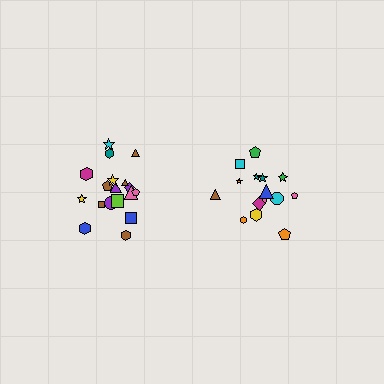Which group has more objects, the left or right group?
The left group.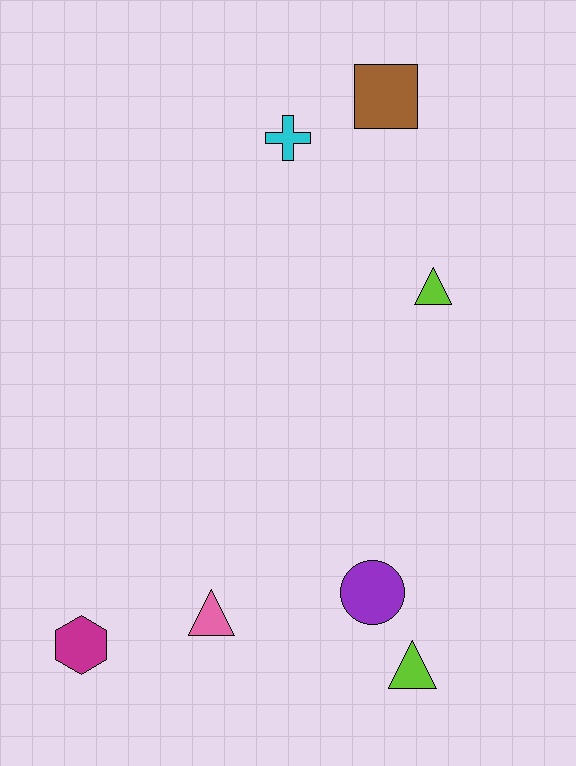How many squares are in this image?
There is 1 square.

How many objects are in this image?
There are 7 objects.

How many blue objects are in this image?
There are no blue objects.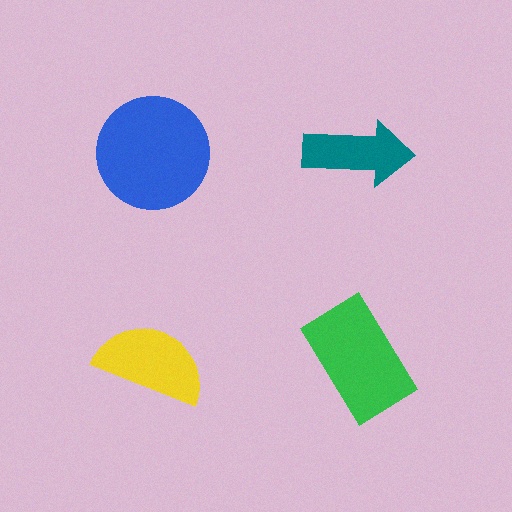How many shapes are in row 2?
2 shapes.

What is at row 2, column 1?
A yellow semicircle.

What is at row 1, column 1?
A blue circle.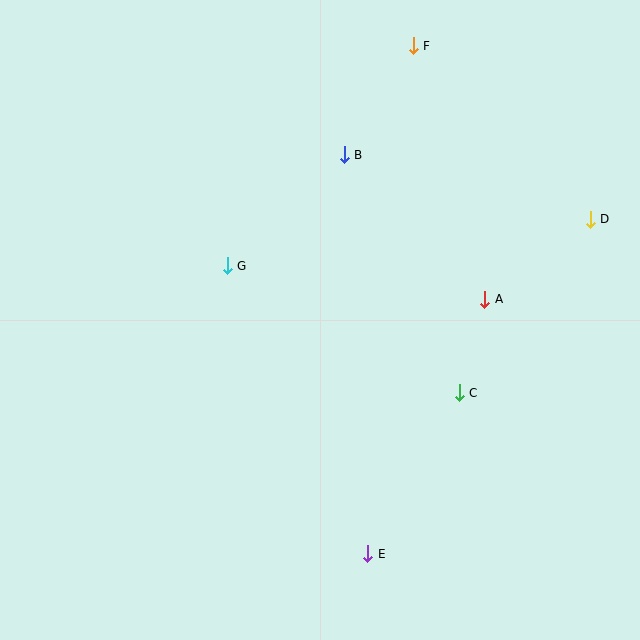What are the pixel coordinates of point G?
Point G is at (227, 266).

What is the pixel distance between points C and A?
The distance between C and A is 97 pixels.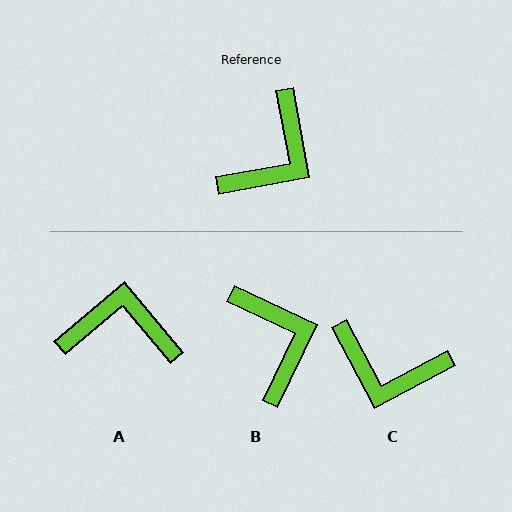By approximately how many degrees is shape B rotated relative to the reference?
Approximately 54 degrees counter-clockwise.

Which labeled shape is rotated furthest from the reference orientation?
A, about 120 degrees away.